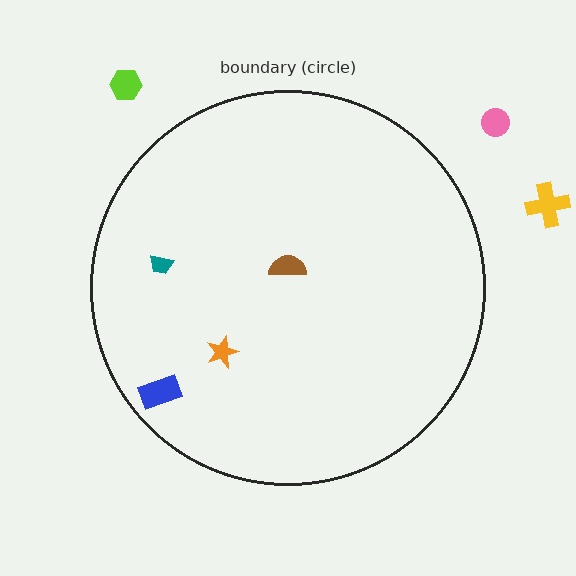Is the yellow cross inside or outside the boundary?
Outside.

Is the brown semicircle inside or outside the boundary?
Inside.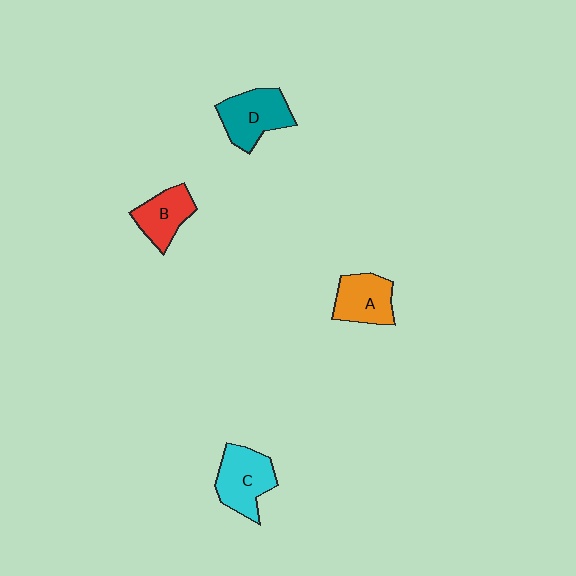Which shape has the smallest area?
Shape B (red).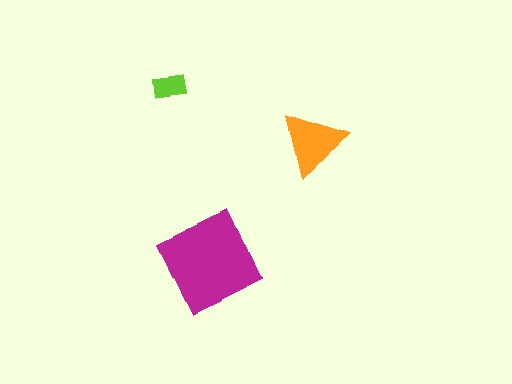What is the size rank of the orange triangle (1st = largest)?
2nd.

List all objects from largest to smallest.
The magenta square, the orange triangle, the lime rectangle.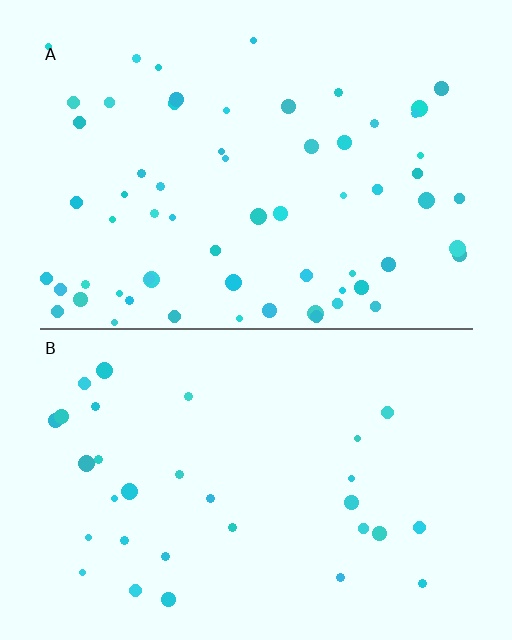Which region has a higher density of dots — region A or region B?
A (the top).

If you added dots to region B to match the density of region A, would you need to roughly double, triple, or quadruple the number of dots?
Approximately double.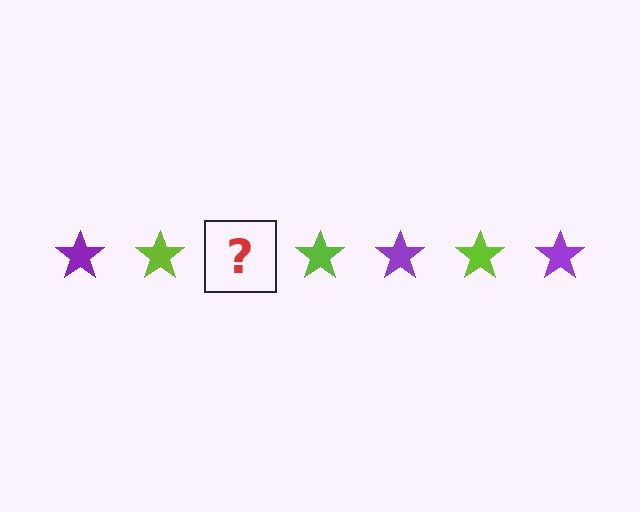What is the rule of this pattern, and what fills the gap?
The rule is that the pattern cycles through purple, lime stars. The gap should be filled with a purple star.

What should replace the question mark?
The question mark should be replaced with a purple star.